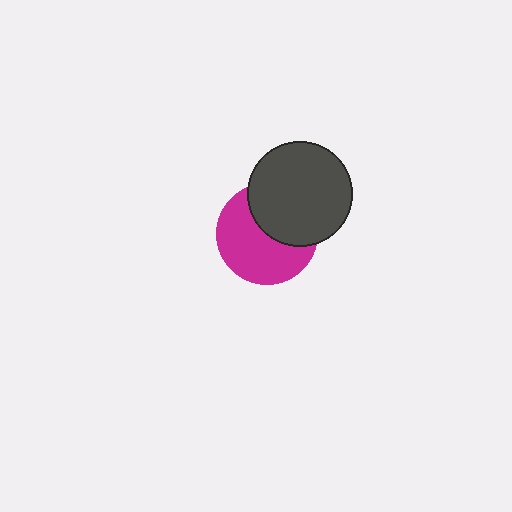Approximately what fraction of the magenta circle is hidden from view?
Roughly 41% of the magenta circle is hidden behind the dark gray circle.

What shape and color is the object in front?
The object in front is a dark gray circle.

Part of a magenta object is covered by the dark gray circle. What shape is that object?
It is a circle.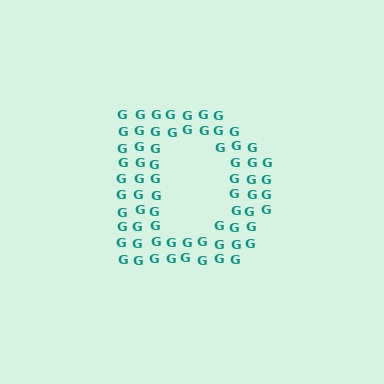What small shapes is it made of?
It is made of small letter G's.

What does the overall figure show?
The overall figure shows the letter D.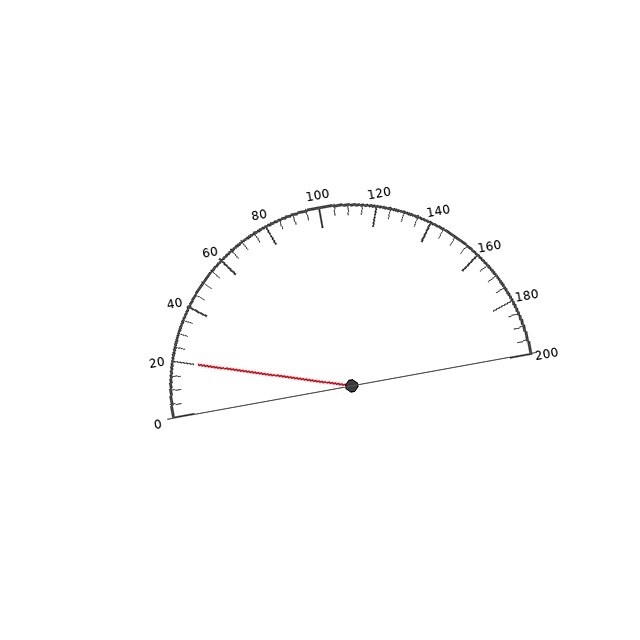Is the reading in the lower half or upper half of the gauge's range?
The reading is in the lower half of the range (0 to 200).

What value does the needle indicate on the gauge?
The needle indicates approximately 20.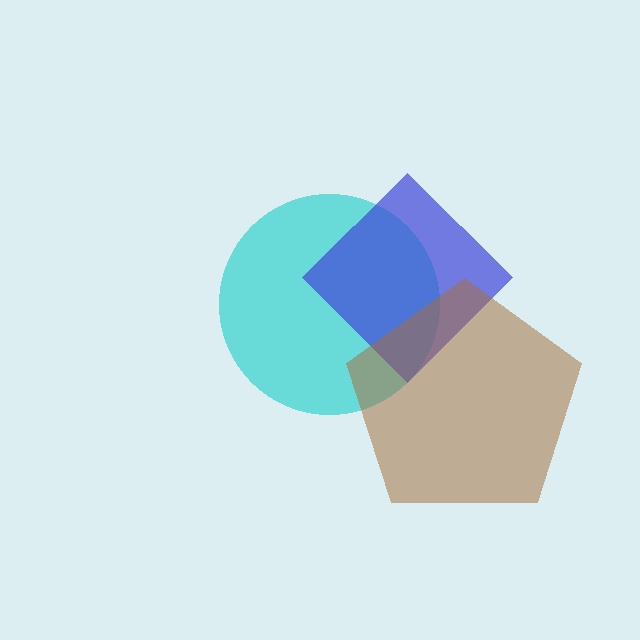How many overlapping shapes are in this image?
There are 3 overlapping shapes in the image.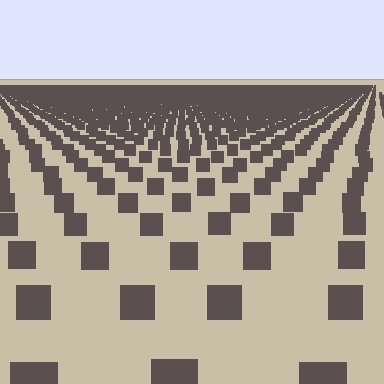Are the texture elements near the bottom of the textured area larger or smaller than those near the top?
Larger. Near the bottom, elements are closer to the viewer and appear at a bigger on-screen size.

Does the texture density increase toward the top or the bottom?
Density increases toward the top.